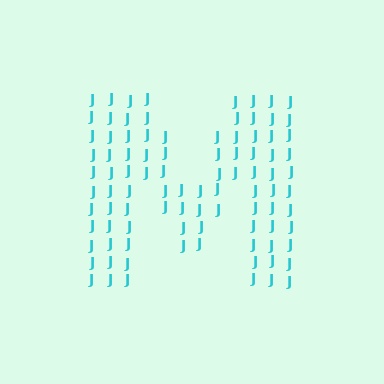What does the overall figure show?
The overall figure shows the letter M.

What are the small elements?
The small elements are letter J's.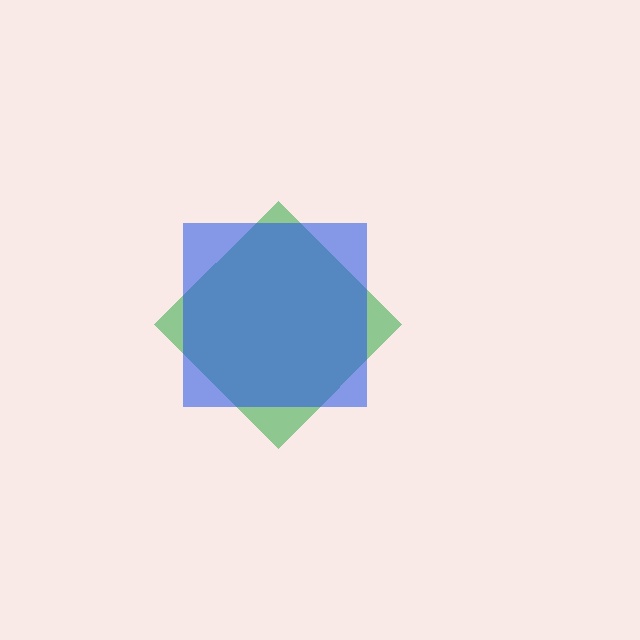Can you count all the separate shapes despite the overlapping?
Yes, there are 2 separate shapes.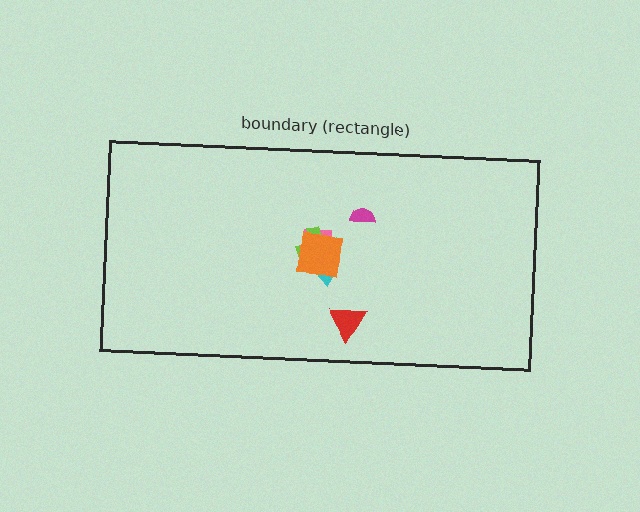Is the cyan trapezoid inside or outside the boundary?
Inside.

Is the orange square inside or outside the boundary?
Inside.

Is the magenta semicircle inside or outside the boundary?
Inside.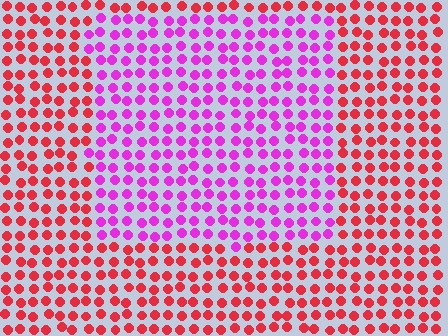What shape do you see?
I see a rectangle.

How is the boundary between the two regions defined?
The boundary is defined purely by a slight shift in hue (about 52 degrees). Spacing, size, and orientation are identical on both sides.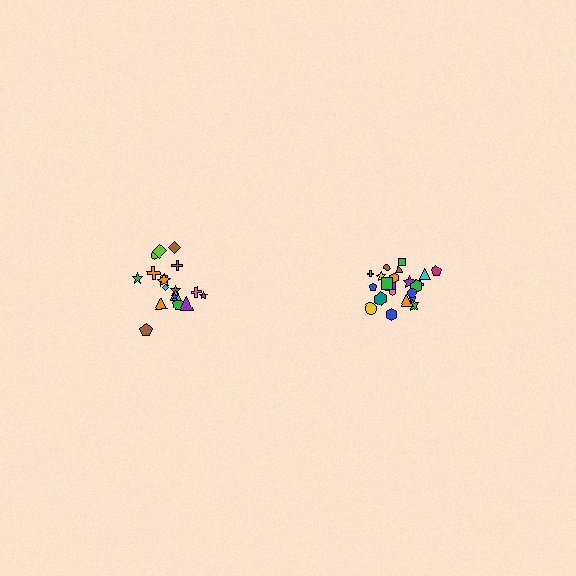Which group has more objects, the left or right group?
The right group.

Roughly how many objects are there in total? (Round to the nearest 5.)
Roughly 40 objects in total.